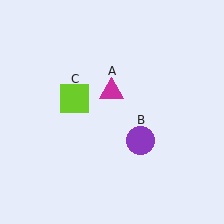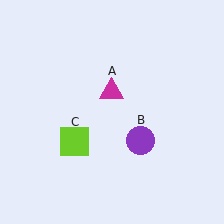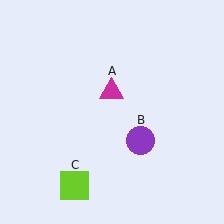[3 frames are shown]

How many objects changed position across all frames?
1 object changed position: lime square (object C).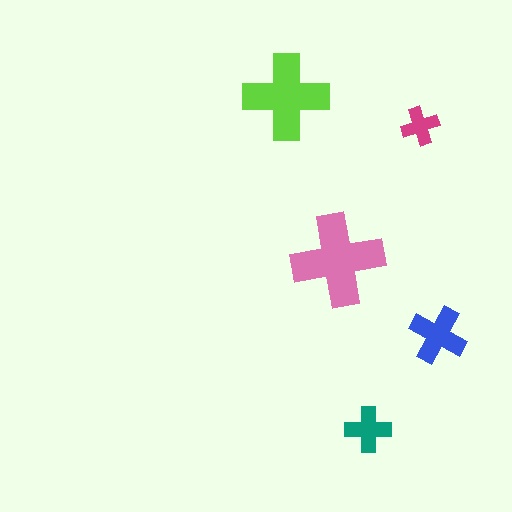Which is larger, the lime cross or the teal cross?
The lime one.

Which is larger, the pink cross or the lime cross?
The pink one.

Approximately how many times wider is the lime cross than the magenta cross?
About 2.5 times wider.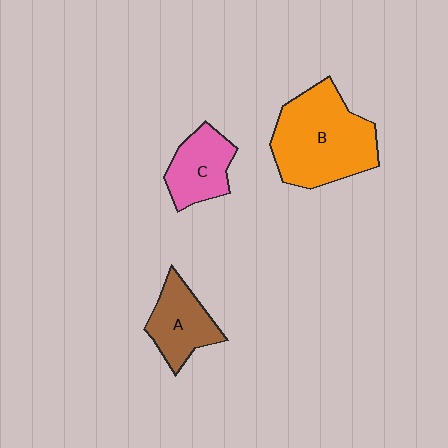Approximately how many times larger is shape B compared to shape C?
Approximately 2.0 times.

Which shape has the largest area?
Shape B (orange).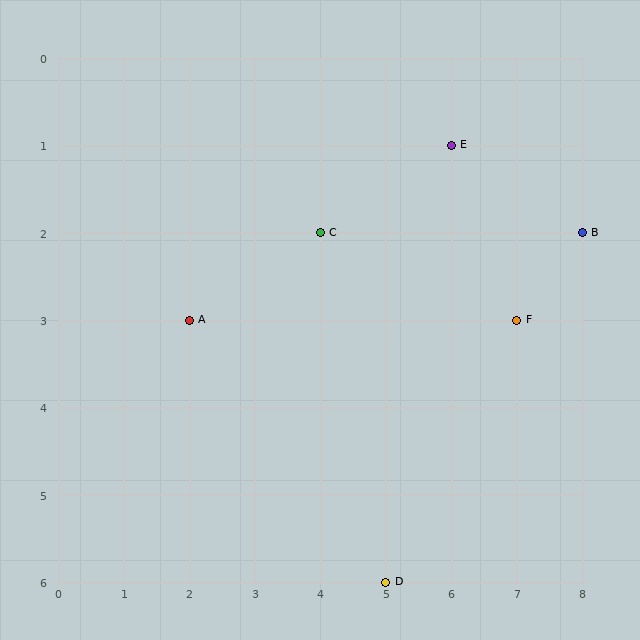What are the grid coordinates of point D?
Point D is at grid coordinates (5, 6).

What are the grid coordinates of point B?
Point B is at grid coordinates (8, 2).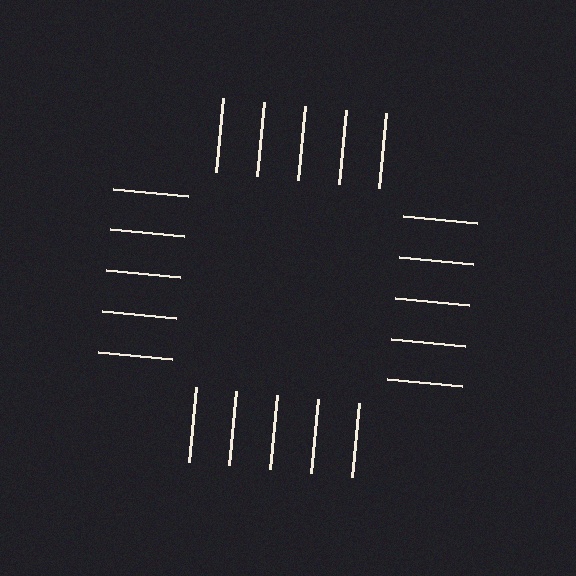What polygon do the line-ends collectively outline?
An illusory square — the line segments terminate on its edges but no continuous stroke is drawn.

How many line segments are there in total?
20 — 5 along each of the 4 edges.